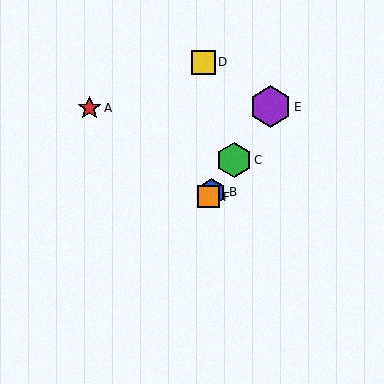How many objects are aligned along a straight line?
4 objects (B, C, E, F) are aligned along a straight line.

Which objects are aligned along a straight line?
Objects B, C, E, F are aligned along a straight line.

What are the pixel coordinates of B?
Object B is at (212, 192).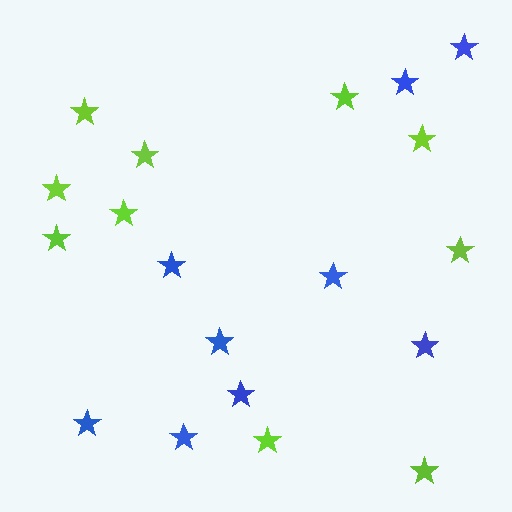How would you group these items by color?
There are 2 groups: one group of blue stars (9) and one group of lime stars (10).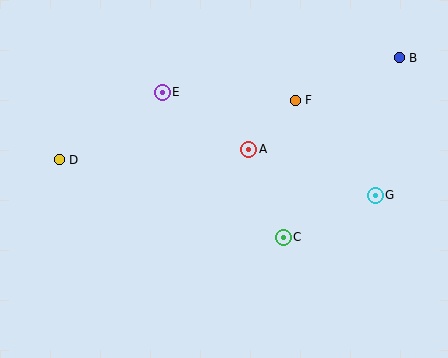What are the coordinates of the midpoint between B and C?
The midpoint between B and C is at (341, 147).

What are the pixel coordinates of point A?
Point A is at (249, 149).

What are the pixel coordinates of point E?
Point E is at (162, 92).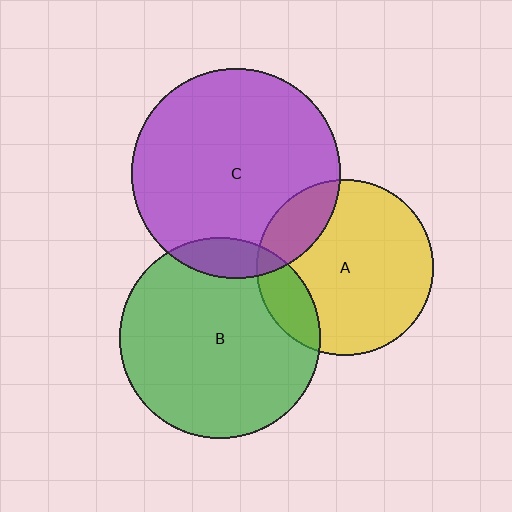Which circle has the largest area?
Circle C (purple).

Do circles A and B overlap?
Yes.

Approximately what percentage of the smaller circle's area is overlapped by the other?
Approximately 15%.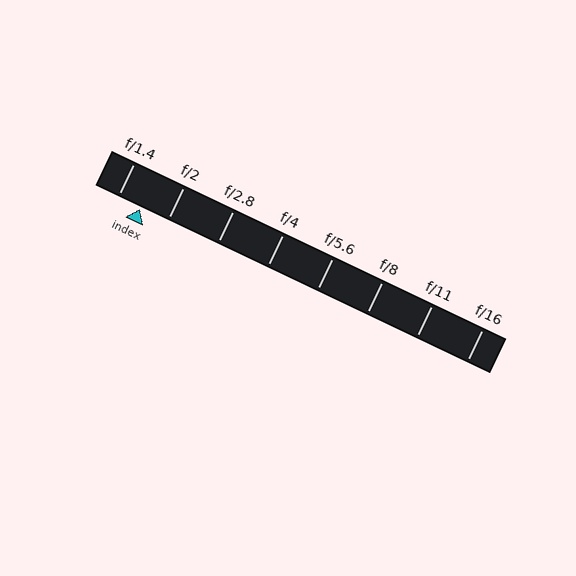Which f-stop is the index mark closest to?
The index mark is closest to f/1.4.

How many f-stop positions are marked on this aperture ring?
There are 8 f-stop positions marked.